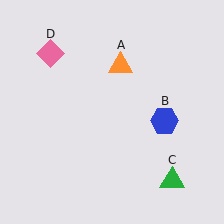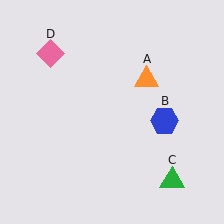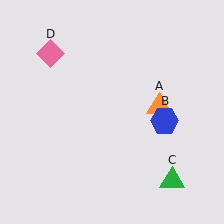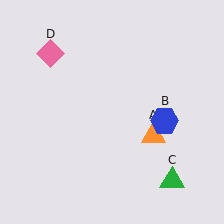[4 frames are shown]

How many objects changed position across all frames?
1 object changed position: orange triangle (object A).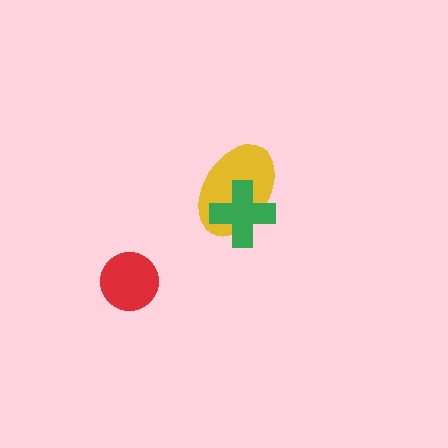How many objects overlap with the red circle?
0 objects overlap with the red circle.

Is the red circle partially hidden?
No, no other shape covers it.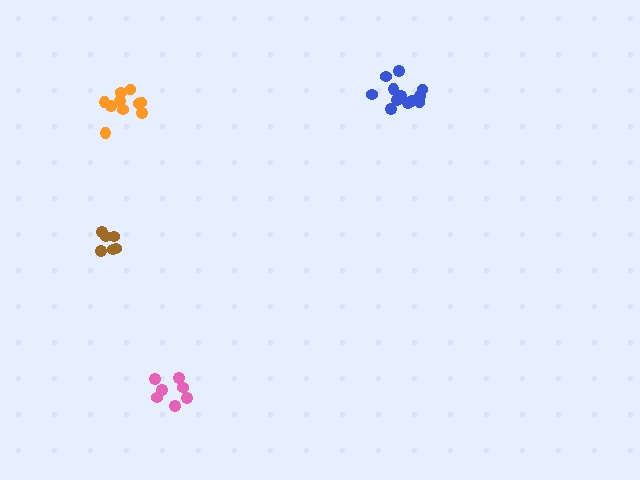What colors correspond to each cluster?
The clusters are colored: blue, pink, brown, orange.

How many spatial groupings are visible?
There are 4 spatial groupings.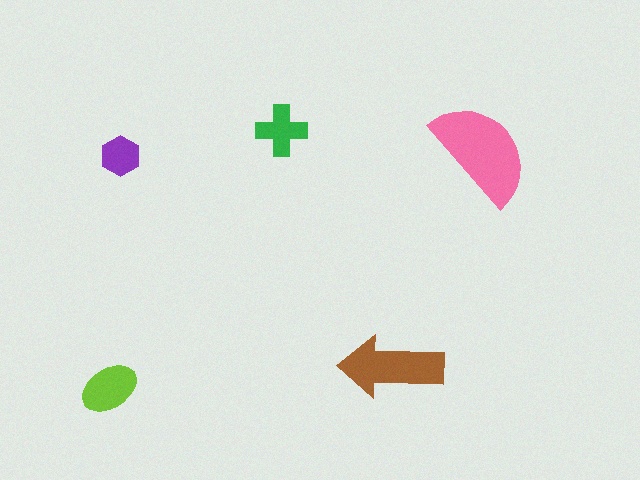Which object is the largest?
The pink semicircle.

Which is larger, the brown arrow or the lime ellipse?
The brown arrow.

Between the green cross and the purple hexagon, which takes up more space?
The green cross.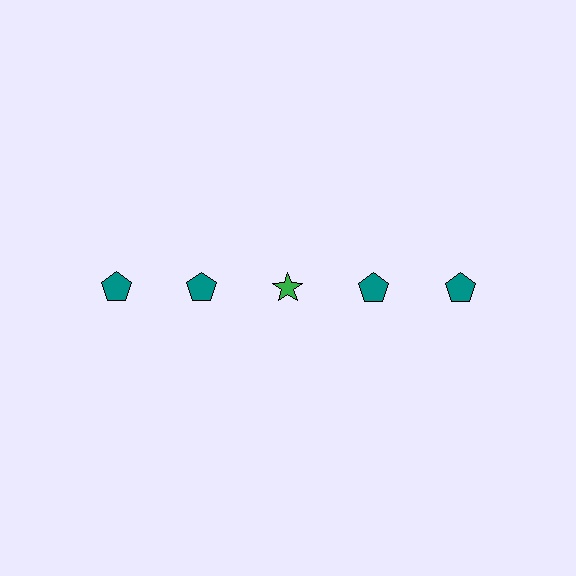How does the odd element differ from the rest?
It differs in both color (green instead of teal) and shape (star instead of pentagon).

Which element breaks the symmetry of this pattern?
The green star in the top row, center column breaks the symmetry. All other shapes are teal pentagons.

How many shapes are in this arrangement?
There are 5 shapes arranged in a grid pattern.